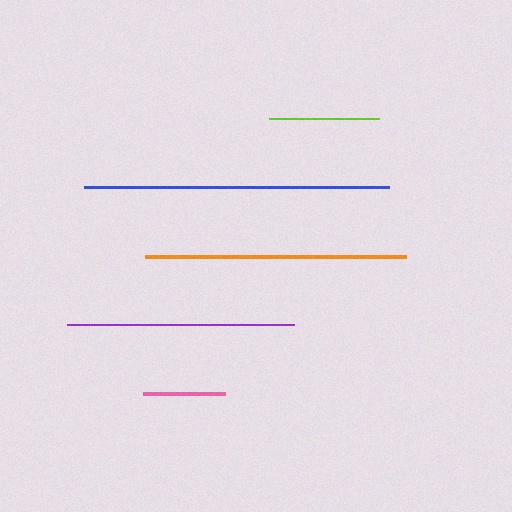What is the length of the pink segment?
The pink segment is approximately 83 pixels long.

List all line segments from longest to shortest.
From longest to shortest: blue, orange, purple, lime, pink.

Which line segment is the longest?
The blue line is the longest at approximately 306 pixels.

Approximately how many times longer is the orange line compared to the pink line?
The orange line is approximately 3.1 times the length of the pink line.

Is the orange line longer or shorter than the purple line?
The orange line is longer than the purple line.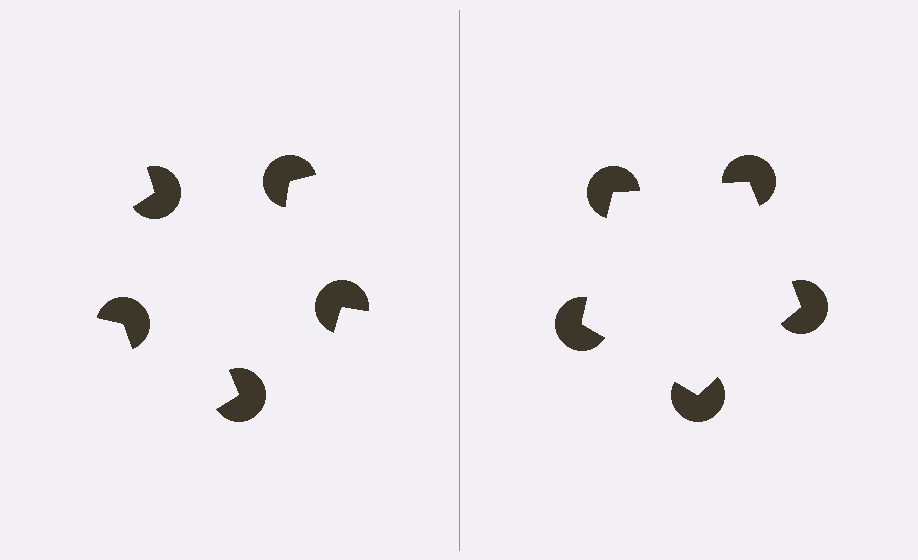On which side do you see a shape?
An illusory pentagon appears on the right side. On the left side the wedge cuts are rotated, so no coherent shape forms.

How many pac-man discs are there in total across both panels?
10 — 5 on each side.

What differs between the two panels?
The pac-man discs are positioned identically on both sides; only the wedge orientations differ. On the right they align to a pentagon; on the left they are misaligned.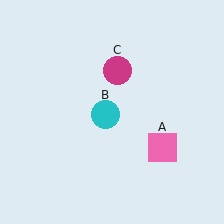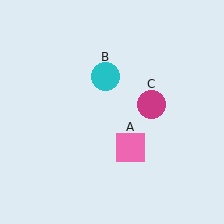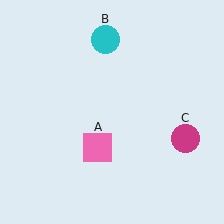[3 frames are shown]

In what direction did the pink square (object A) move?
The pink square (object A) moved left.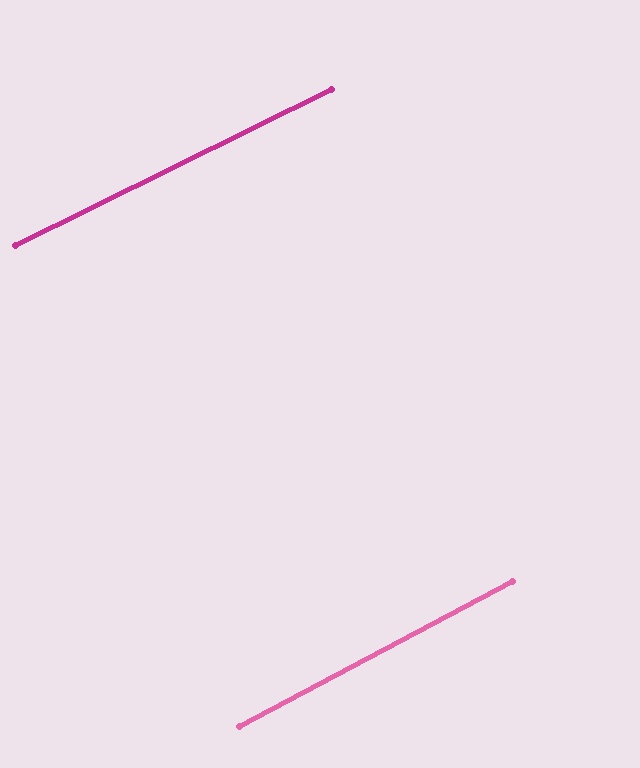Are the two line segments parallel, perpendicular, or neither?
Parallel — their directions differ by only 1.5°.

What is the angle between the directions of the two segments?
Approximately 2 degrees.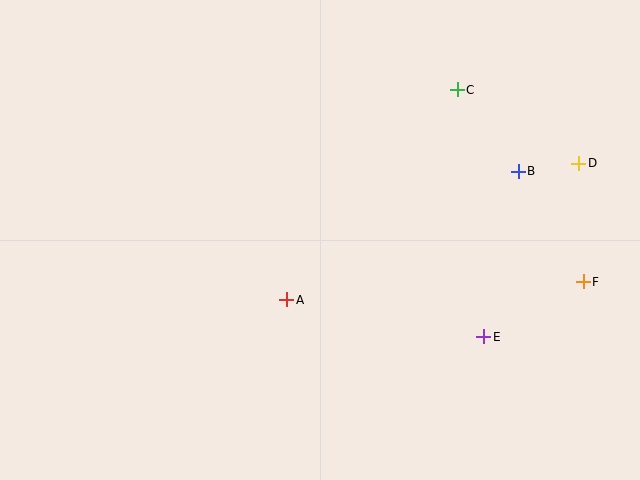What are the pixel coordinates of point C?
Point C is at (457, 90).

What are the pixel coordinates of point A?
Point A is at (287, 300).